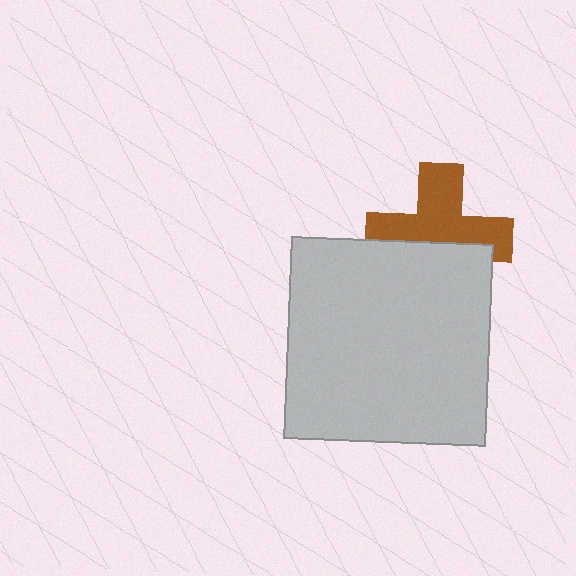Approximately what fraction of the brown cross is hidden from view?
Roughly 42% of the brown cross is hidden behind the light gray square.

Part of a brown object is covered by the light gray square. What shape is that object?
It is a cross.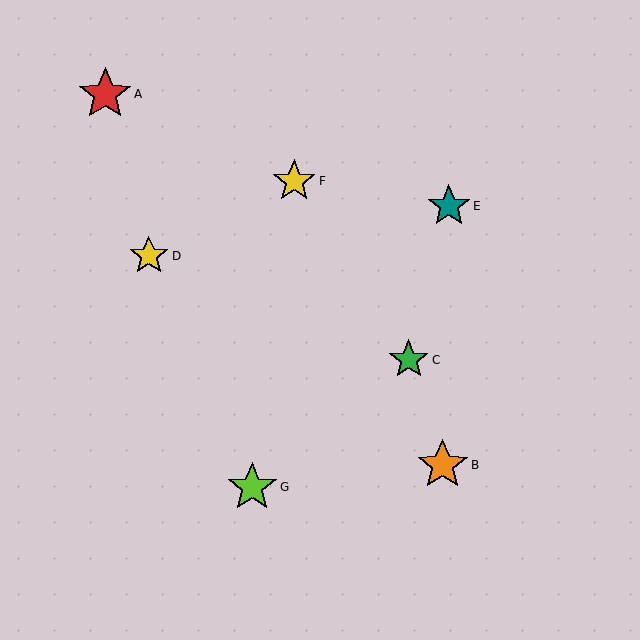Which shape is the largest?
The red star (labeled A) is the largest.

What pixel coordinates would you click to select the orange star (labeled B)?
Click at (443, 465) to select the orange star B.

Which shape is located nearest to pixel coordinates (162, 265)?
The yellow star (labeled D) at (149, 256) is nearest to that location.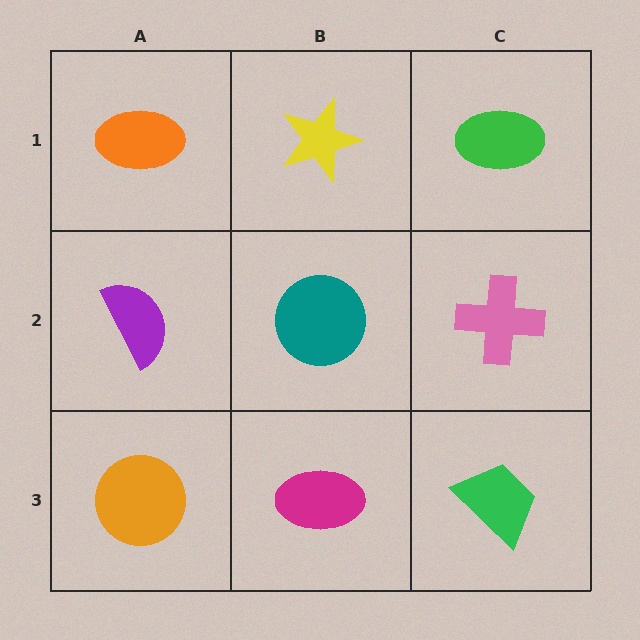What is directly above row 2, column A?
An orange ellipse.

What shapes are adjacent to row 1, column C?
A pink cross (row 2, column C), a yellow star (row 1, column B).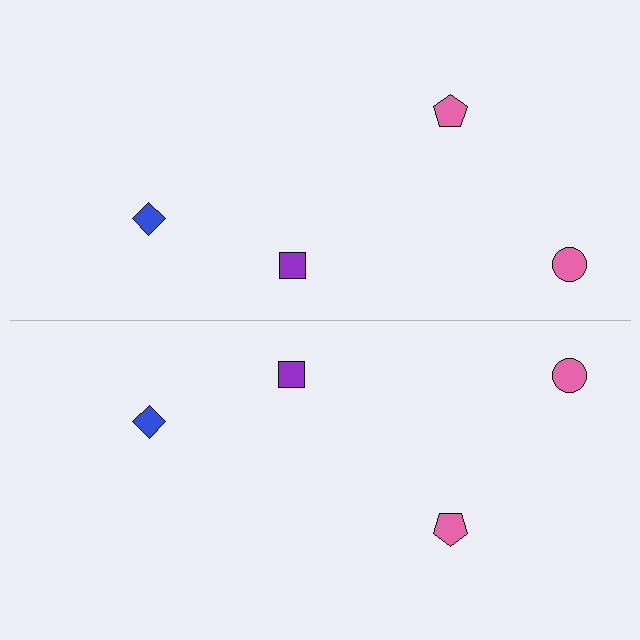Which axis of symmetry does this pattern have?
The pattern has a horizontal axis of symmetry running through the center of the image.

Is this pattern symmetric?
Yes, this pattern has bilateral (reflection) symmetry.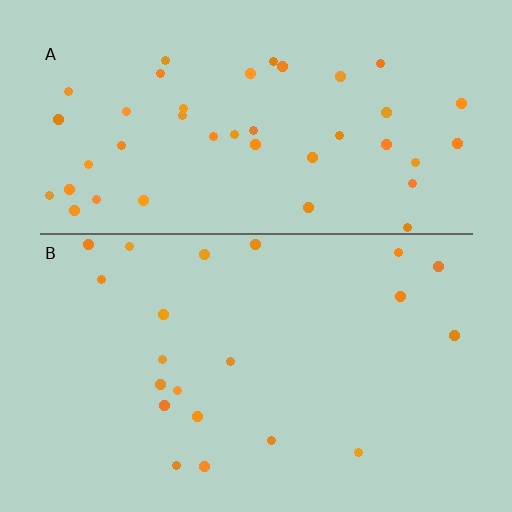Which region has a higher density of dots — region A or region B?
A (the top).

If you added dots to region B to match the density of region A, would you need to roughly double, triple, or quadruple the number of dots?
Approximately double.